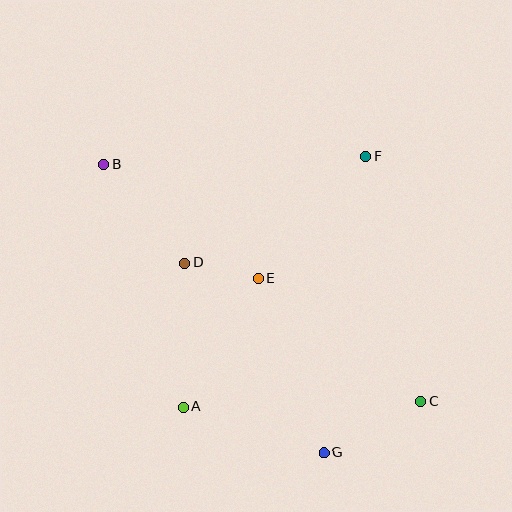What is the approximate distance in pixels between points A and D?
The distance between A and D is approximately 144 pixels.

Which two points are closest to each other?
Points D and E are closest to each other.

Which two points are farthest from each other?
Points B and C are farthest from each other.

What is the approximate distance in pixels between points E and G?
The distance between E and G is approximately 186 pixels.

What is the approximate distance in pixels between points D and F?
The distance between D and F is approximately 210 pixels.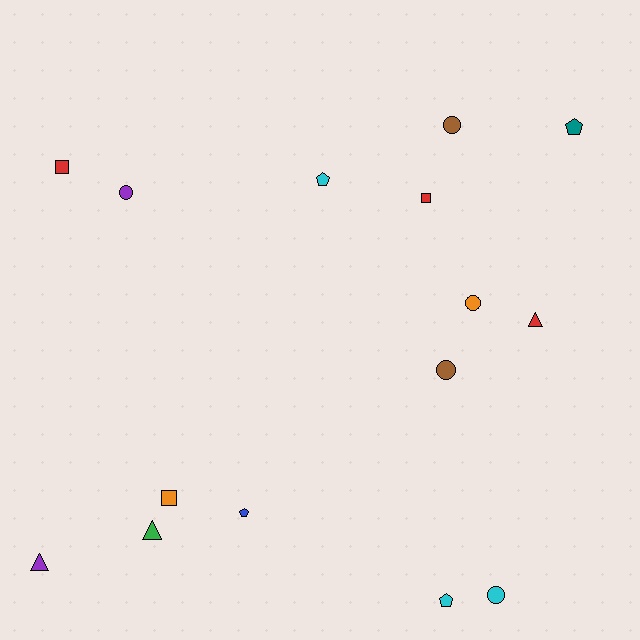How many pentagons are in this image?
There are 4 pentagons.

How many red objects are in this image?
There are 3 red objects.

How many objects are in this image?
There are 15 objects.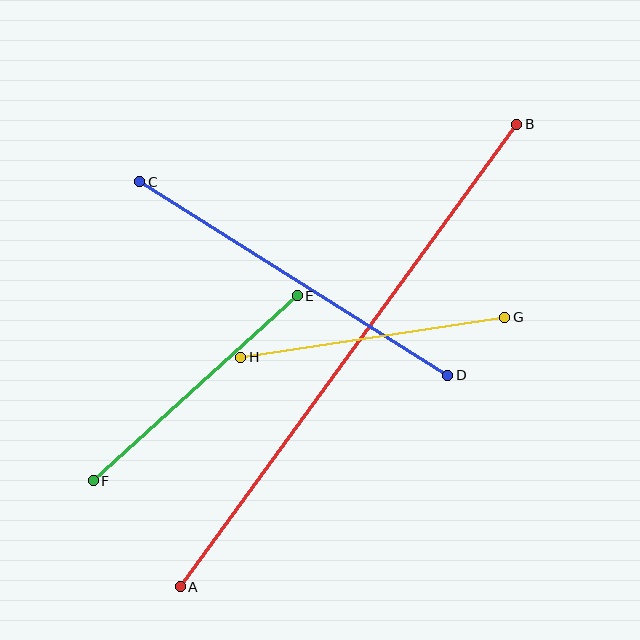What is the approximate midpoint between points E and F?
The midpoint is at approximately (195, 388) pixels.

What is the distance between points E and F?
The distance is approximately 275 pixels.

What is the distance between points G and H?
The distance is approximately 267 pixels.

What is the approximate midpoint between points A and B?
The midpoint is at approximately (349, 356) pixels.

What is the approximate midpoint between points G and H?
The midpoint is at approximately (373, 337) pixels.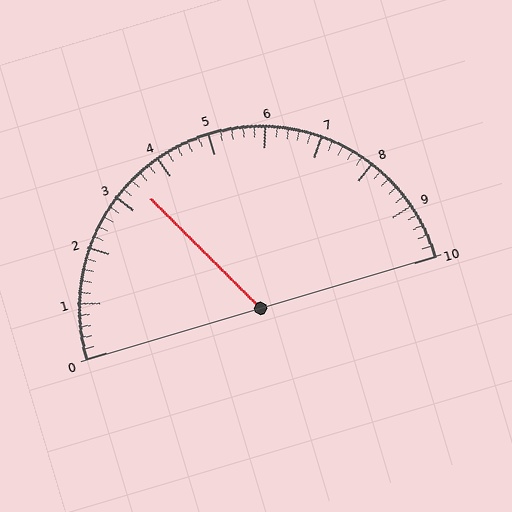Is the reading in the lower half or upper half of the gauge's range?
The reading is in the lower half of the range (0 to 10).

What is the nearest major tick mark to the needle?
The nearest major tick mark is 3.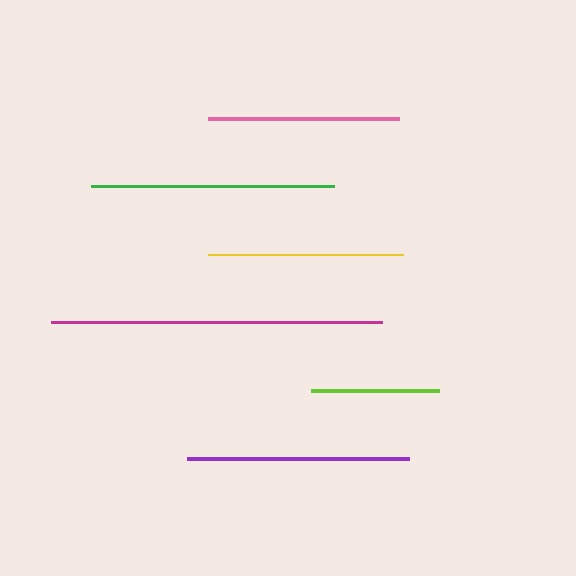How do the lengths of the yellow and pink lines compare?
The yellow and pink lines are approximately the same length.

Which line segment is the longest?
The magenta line is the longest at approximately 331 pixels.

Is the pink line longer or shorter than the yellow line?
The yellow line is longer than the pink line.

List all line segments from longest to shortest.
From longest to shortest: magenta, green, purple, yellow, pink, lime.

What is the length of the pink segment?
The pink segment is approximately 191 pixels long.